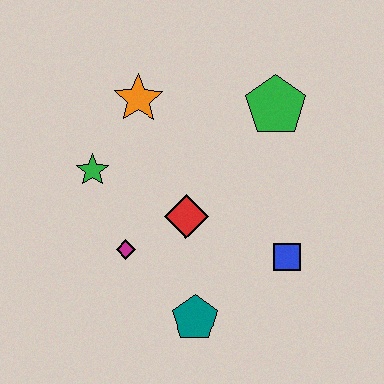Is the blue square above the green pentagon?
No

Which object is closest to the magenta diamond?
The red diamond is closest to the magenta diamond.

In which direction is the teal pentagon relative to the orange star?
The teal pentagon is below the orange star.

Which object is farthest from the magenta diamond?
The green pentagon is farthest from the magenta diamond.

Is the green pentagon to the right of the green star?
Yes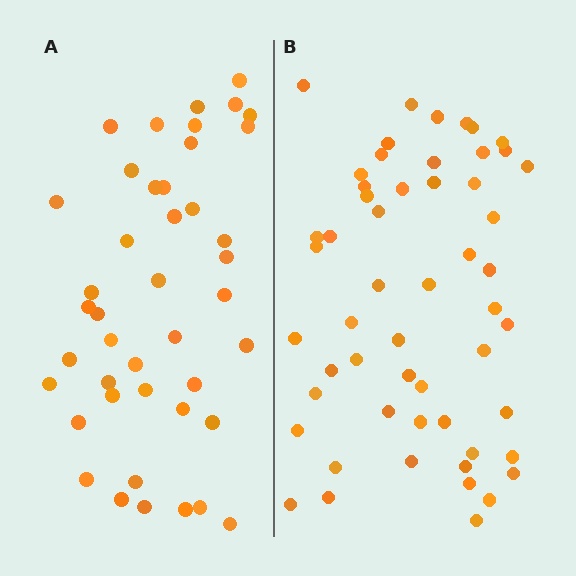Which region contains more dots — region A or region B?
Region B (the right region) has more dots.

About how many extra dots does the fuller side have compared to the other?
Region B has roughly 12 or so more dots than region A.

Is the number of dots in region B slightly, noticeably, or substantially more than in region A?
Region B has noticeably more, but not dramatically so. The ratio is roughly 1.3 to 1.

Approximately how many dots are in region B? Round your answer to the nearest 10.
About 50 dots. (The exact count is 54, which rounds to 50.)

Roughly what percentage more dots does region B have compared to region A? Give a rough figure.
About 25% more.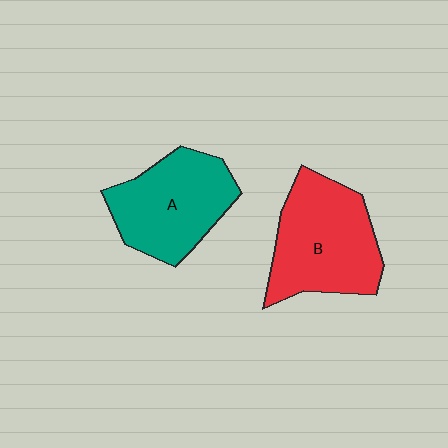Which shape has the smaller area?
Shape A (teal).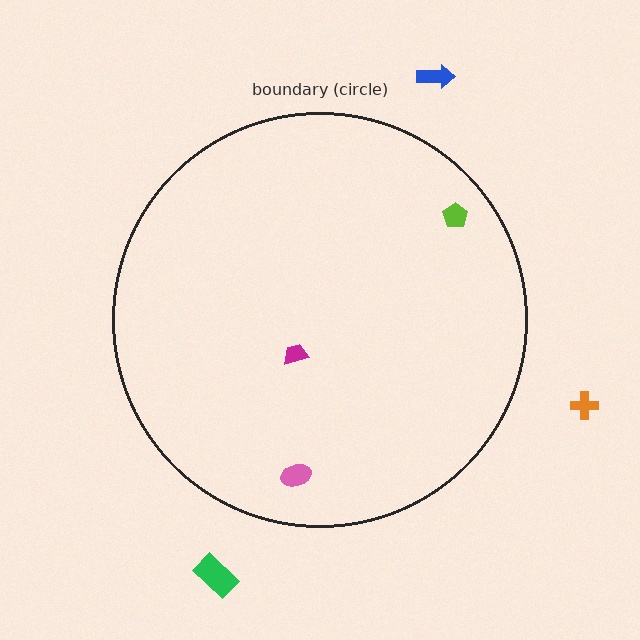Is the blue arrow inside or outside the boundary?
Outside.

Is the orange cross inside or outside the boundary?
Outside.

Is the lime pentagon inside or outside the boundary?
Inside.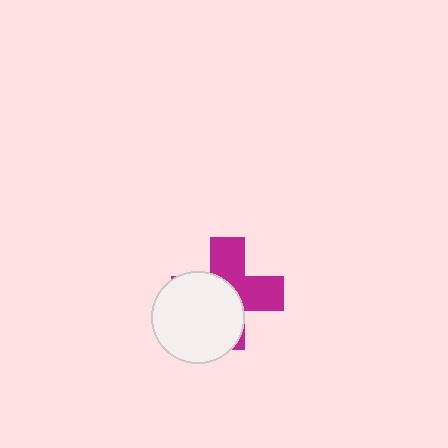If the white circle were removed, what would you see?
You would see the complete magenta cross.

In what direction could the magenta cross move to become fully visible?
The magenta cross could move toward the upper-right. That would shift it out from behind the white circle entirely.